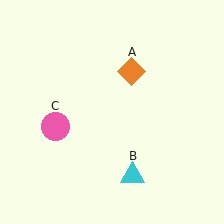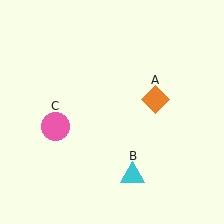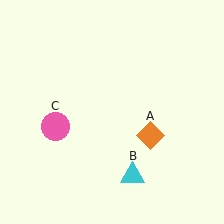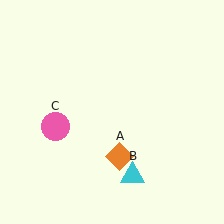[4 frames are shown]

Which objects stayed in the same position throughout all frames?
Cyan triangle (object B) and pink circle (object C) remained stationary.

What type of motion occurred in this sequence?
The orange diamond (object A) rotated clockwise around the center of the scene.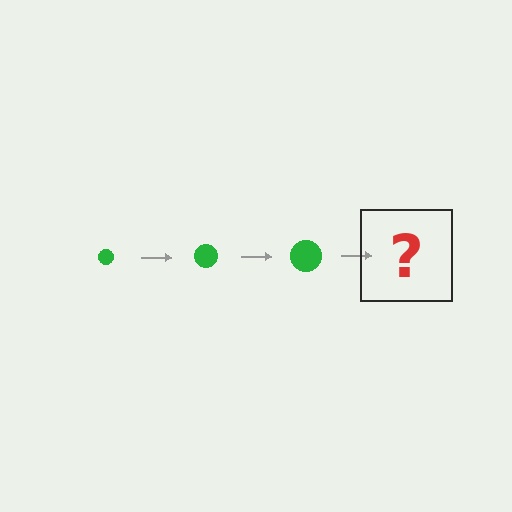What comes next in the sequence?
The next element should be a green circle, larger than the previous one.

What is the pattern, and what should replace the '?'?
The pattern is that the circle gets progressively larger each step. The '?' should be a green circle, larger than the previous one.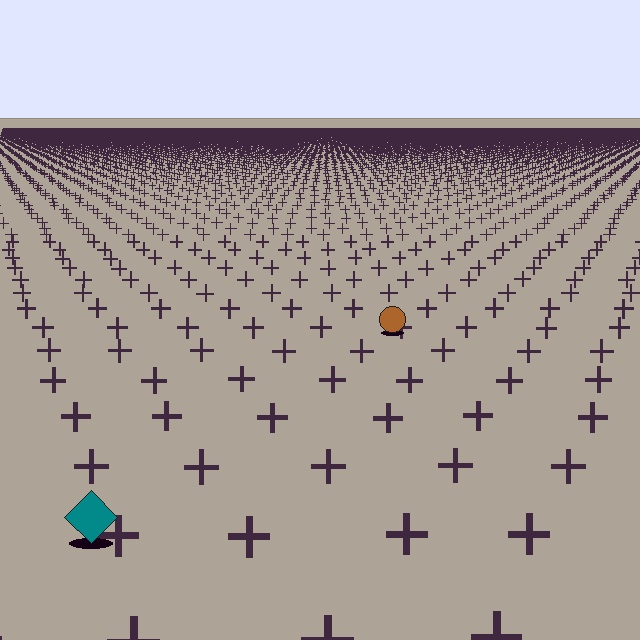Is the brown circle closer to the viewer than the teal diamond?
No. The teal diamond is closer — you can tell from the texture gradient: the ground texture is coarser near it.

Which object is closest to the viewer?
The teal diamond is closest. The texture marks near it are larger and more spread out.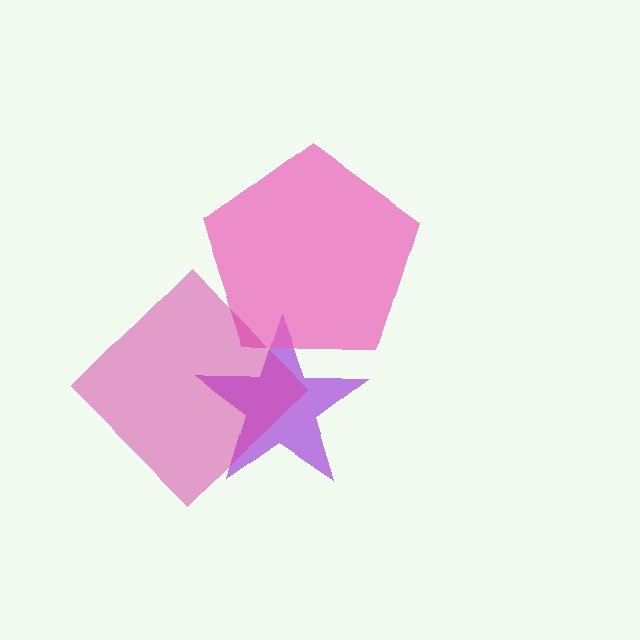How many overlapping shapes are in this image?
There are 3 overlapping shapes in the image.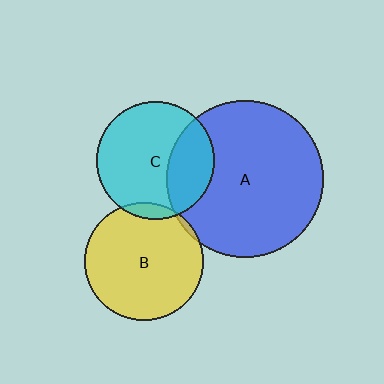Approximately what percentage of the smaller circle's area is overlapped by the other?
Approximately 5%.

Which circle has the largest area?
Circle A (blue).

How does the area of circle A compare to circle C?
Approximately 1.8 times.